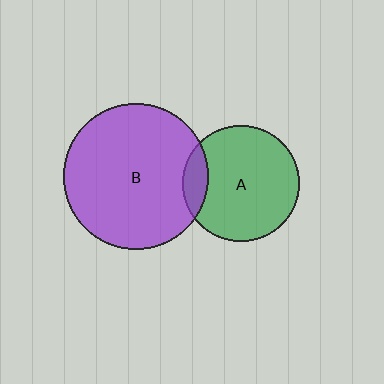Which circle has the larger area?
Circle B (purple).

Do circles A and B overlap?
Yes.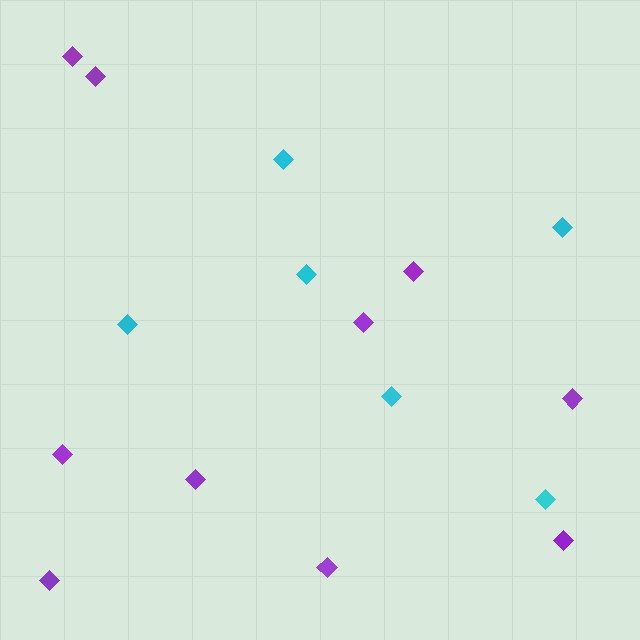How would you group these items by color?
There are 2 groups: one group of cyan diamonds (6) and one group of purple diamonds (10).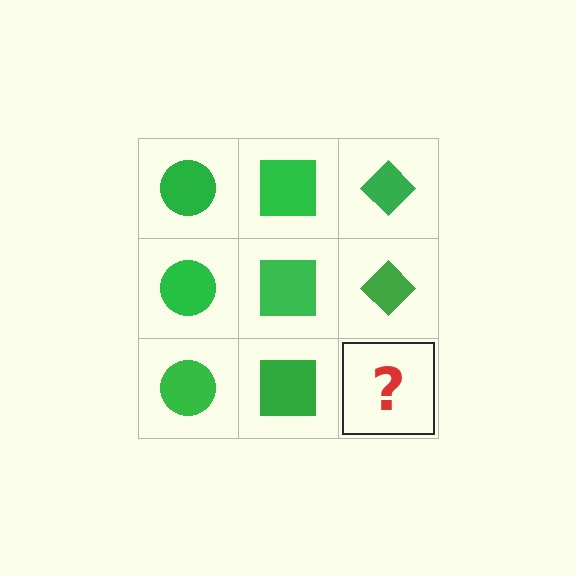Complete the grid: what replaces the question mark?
The question mark should be replaced with a green diamond.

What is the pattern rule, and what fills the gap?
The rule is that each column has a consistent shape. The gap should be filled with a green diamond.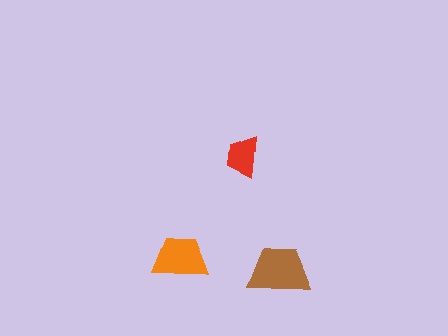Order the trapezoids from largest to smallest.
the brown one, the orange one, the red one.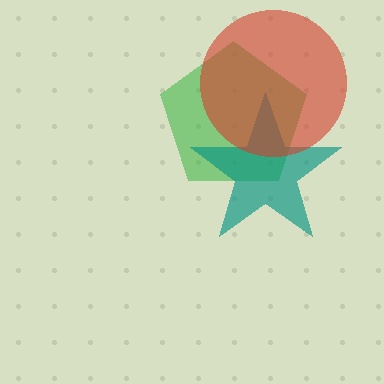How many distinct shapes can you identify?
There are 3 distinct shapes: a green pentagon, a teal star, a red circle.